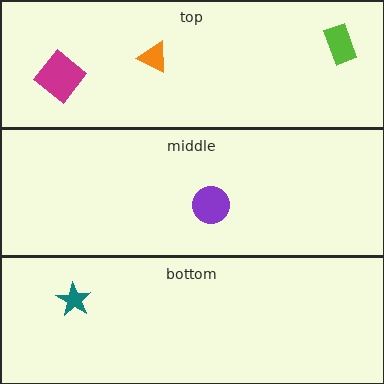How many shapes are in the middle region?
1.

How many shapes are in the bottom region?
1.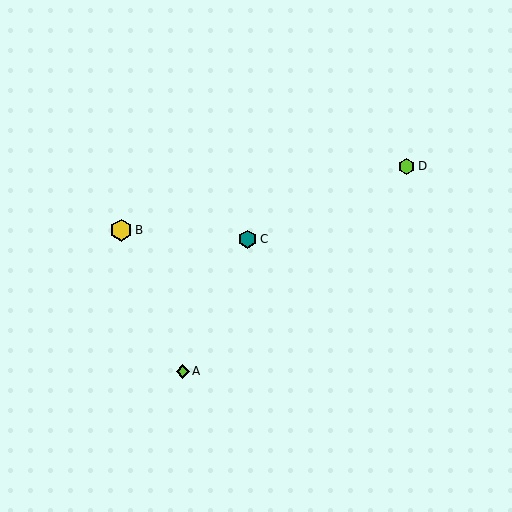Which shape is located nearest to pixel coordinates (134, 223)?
The yellow hexagon (labeled B) at (121, 230) is nearest to that location.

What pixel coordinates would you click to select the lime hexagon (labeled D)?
Click at (407, 166) to select the lime hexagon D.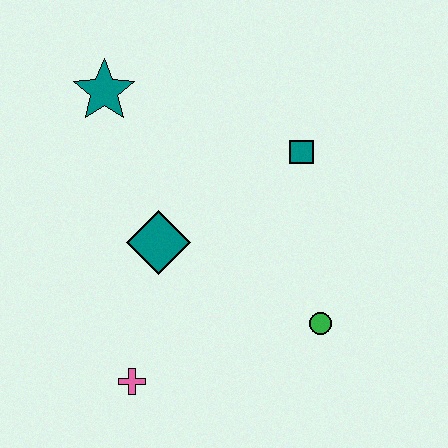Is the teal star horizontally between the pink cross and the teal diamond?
No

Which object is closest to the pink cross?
The teal diamond is closest to the pink cross.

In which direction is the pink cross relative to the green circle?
The pink cross is to the left of the green circle.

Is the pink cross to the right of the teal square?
No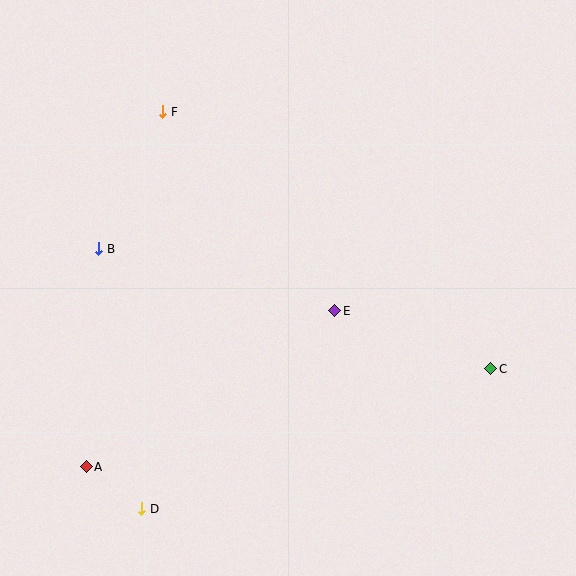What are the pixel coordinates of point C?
Point C is at (491, 369).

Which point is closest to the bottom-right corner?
Point C is closest to the bottom-right corner.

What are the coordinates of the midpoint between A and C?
The midpoint between A and C is at (288, 418).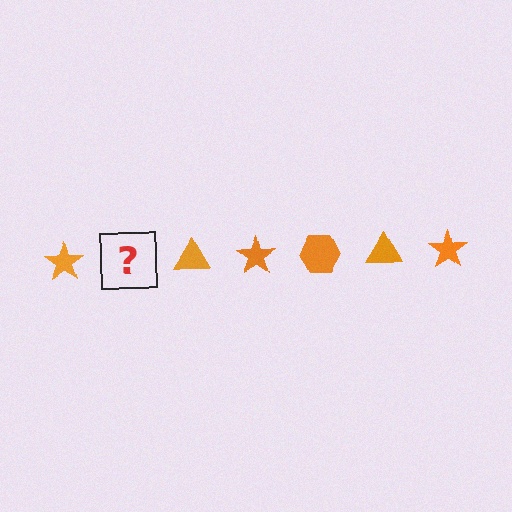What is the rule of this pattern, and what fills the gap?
The rule is that the pattern cycles through star, hexagon, triangle shapes in orange. The gap should be filled with an orange hexagon.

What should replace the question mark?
The question mark should be replaced with an orange hexagon.